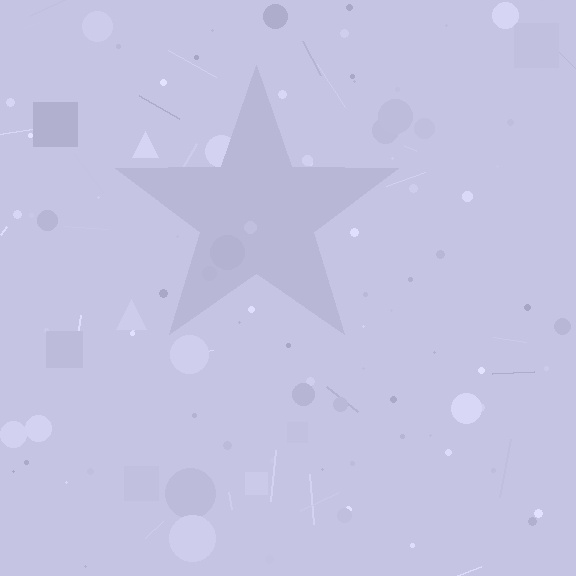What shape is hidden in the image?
A star is hidden in the image.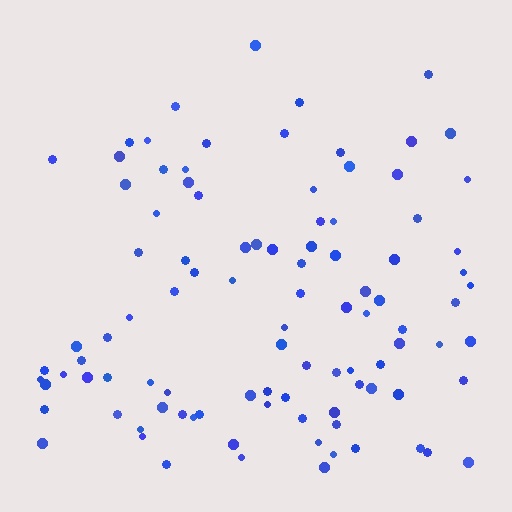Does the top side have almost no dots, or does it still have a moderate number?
Still a moderate number, just noticeably fewer than the bottom.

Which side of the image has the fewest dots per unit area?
The top.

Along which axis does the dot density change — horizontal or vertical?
Vertical.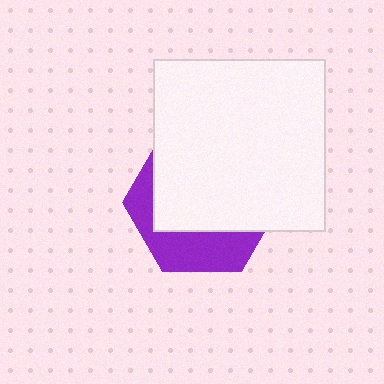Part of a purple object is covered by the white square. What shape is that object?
It is a hexagon.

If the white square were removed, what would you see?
You would see the complete purple hexagon.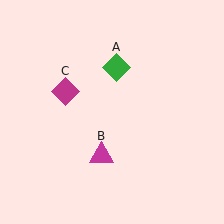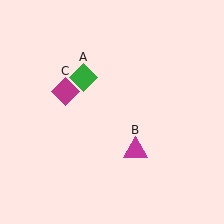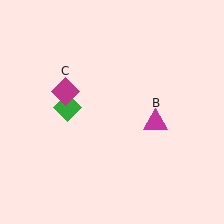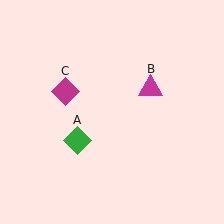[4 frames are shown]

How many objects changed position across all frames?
2 objects changed position: green diamond (object A), magenta triangle (object B).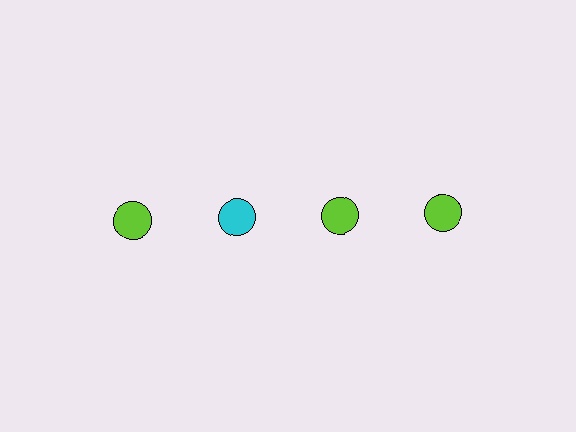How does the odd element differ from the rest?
It has a different color: cyan instead of lime.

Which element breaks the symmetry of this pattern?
The cyan circle in the top row, second from left column breaks the symmetry. All other shapes are lime circles.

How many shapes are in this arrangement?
There are 4 shapes arranged in a grid pattern.